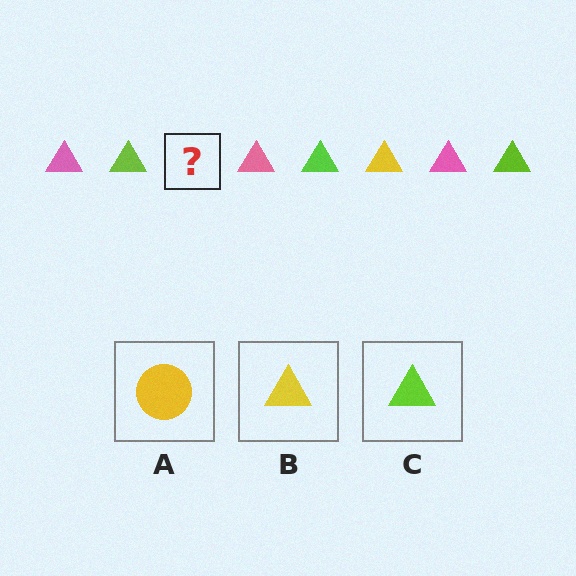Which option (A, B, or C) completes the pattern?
B.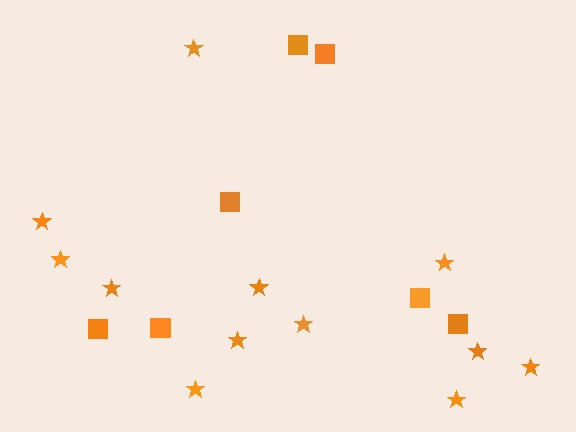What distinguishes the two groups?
There are 2 groups: one group of squares (7) and one group of stars (12).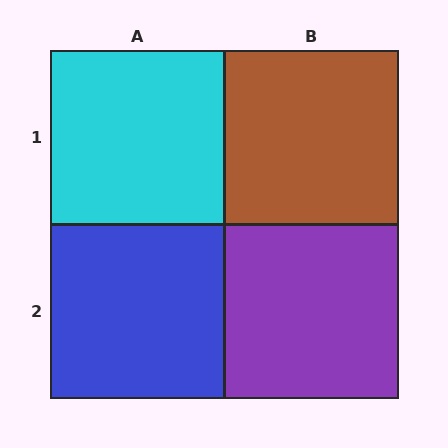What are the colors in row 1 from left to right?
Cyan, brown.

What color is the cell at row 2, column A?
Blue.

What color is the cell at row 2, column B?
Purple.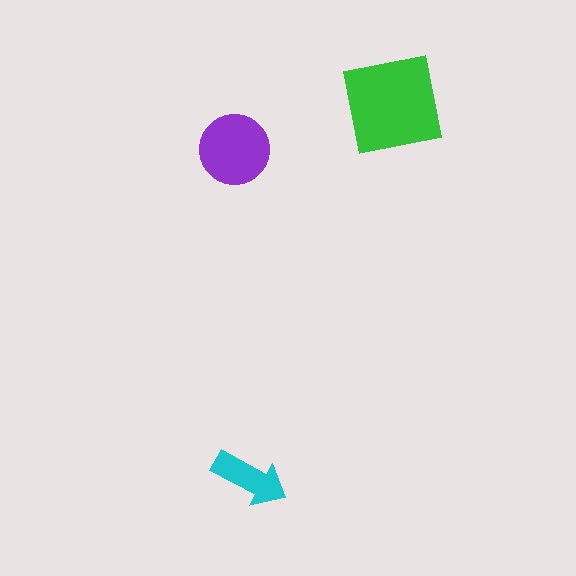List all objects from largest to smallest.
The green square, the purple circle, the cyan arrow.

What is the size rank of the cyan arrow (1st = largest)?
3rd.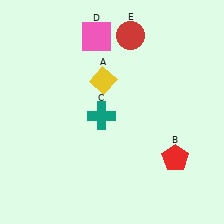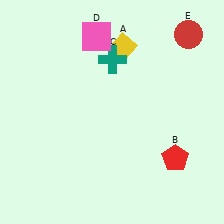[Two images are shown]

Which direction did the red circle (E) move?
The red circle (E) moved right.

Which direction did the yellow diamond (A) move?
The yellow diamond (A) moved up.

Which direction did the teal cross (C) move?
The teal cross (C) moved up.